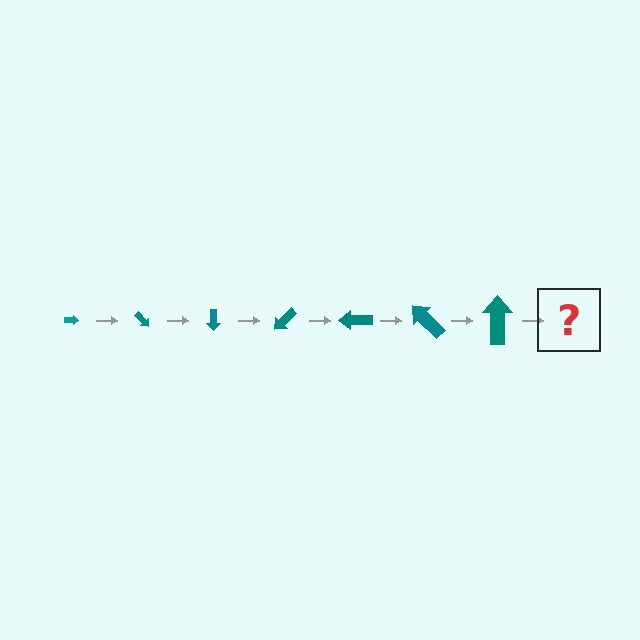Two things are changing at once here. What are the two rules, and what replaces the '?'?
The two rules are that the arrow grows larger each step and it rotates 45 degrees each step. The '?' should be an arrow, larger than the previous one and rotated 315 degrees from the start.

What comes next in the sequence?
The next element should be an arrow, larger than the previous one and rotated 315 degrees from the start.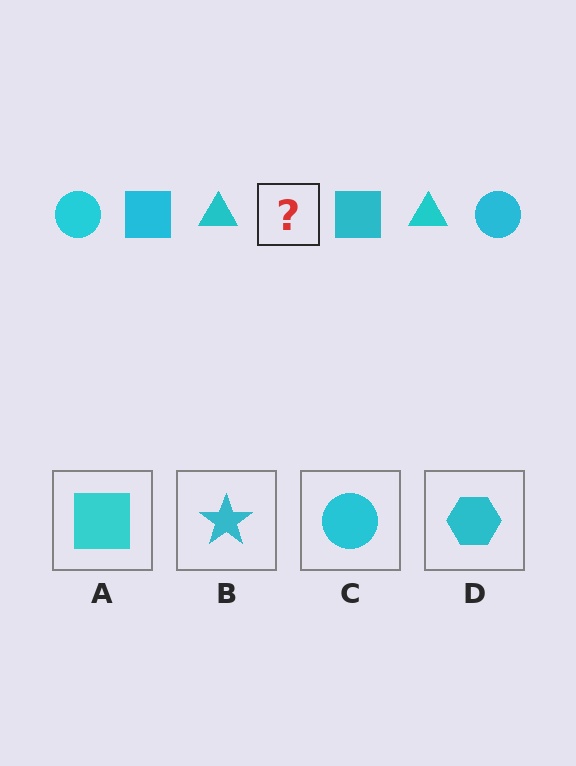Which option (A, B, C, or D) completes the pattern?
C.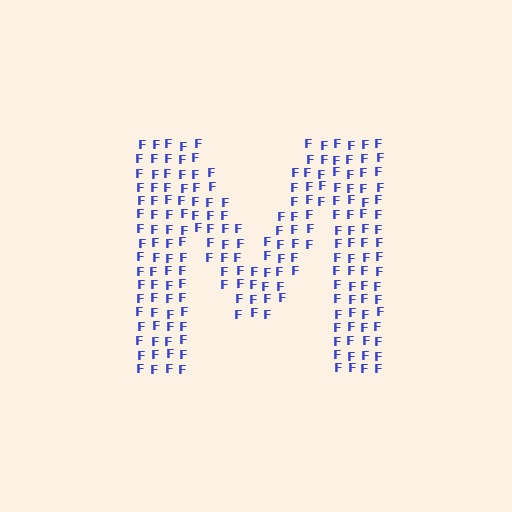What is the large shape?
The large shape is the letter M.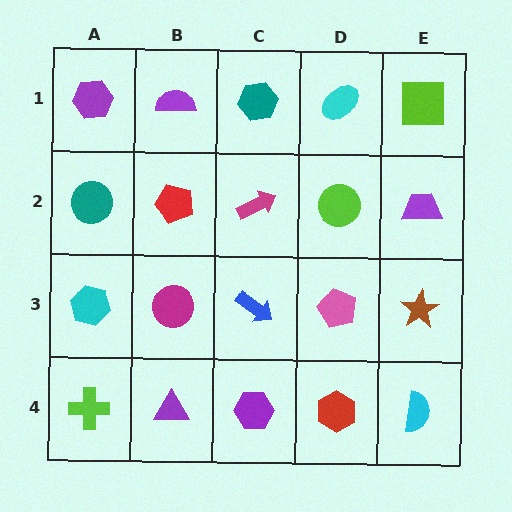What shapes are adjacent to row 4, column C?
A blue arrow (row 3, column C), a purple triangle (row 4, column B), a red hexagon (row 4, column D).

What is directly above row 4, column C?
A blue arrow.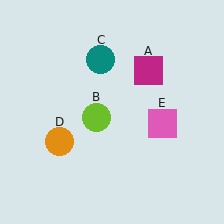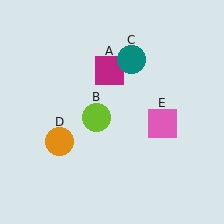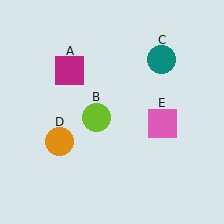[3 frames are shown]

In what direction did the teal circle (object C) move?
The teal circle (object C) moved right.